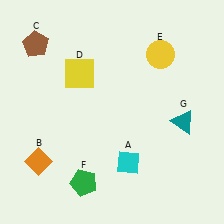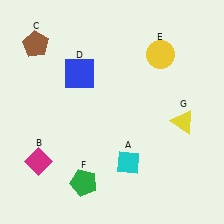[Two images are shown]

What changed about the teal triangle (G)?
In Image 1, G is teal. In Image 2, it changed to yellow.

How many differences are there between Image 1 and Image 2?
There are 3 differences between the two images.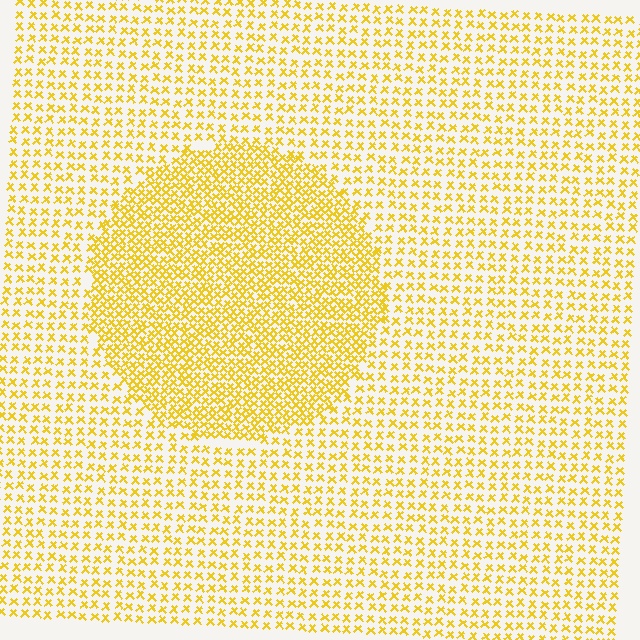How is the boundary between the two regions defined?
The boundary is defined by a change in element density (approximately 2.0x ratio). All elements are the same color, size, and shape.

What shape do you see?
I see a circle.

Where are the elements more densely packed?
The elements are more densely packed inside the circle boundary.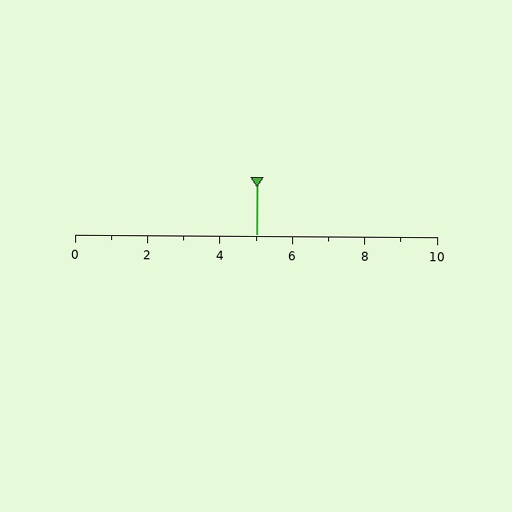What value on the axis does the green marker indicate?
The marker indicates approximately 5.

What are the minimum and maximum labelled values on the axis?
The axis runs from 0 to 10.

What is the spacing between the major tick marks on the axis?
The major ticks are spaced 2 apart.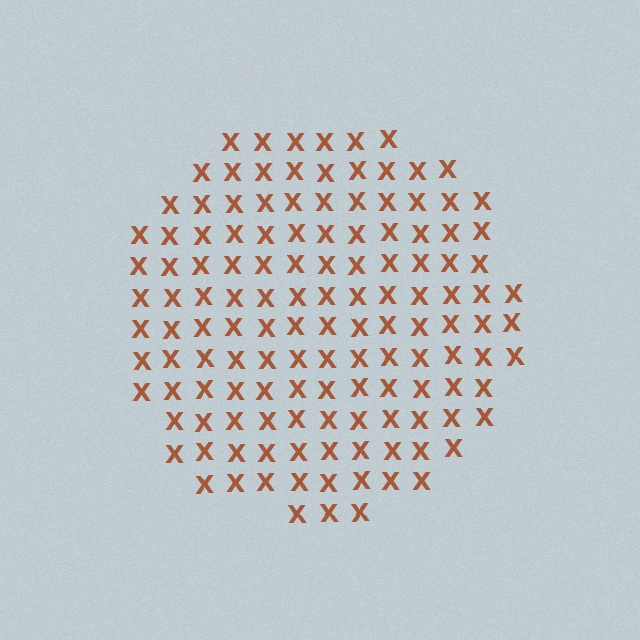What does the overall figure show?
The overall figure shows a circle.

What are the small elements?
The small elements are letter X's.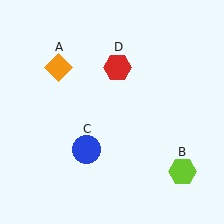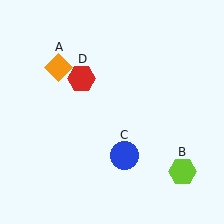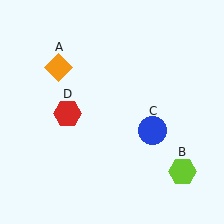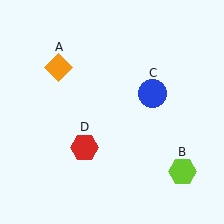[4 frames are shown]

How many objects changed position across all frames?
2 objects changed position: blue circle (object C), red hexagon (object D).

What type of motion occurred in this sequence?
The blue circle (object C), red hexagon (object D) rotated counterclockwise around the center of the scene.